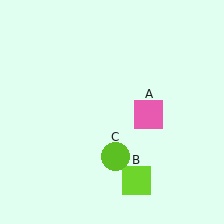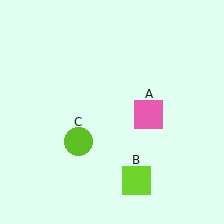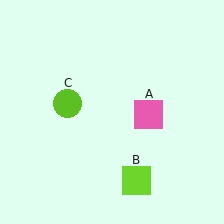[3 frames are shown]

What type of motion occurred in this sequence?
The lime circle (object C) rotated clockwise around the center of the scene.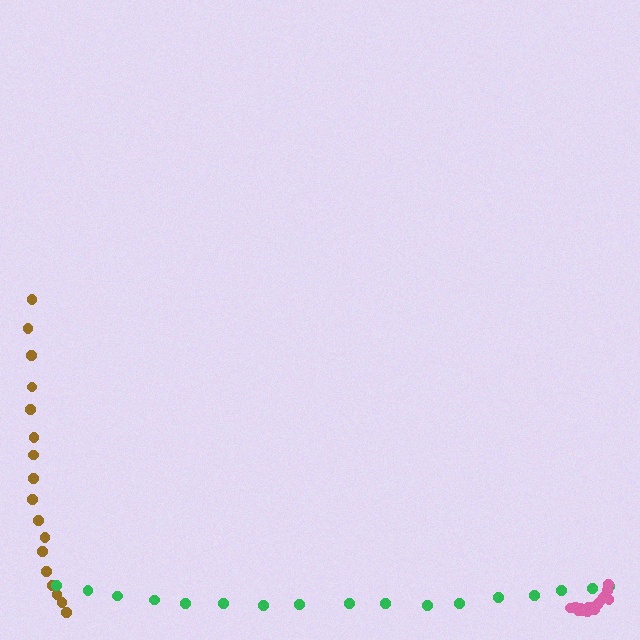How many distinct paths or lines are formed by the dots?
There are 3 distinct paths.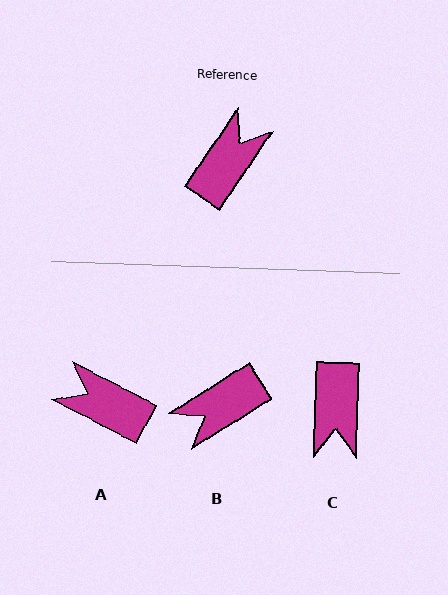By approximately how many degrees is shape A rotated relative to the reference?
Approximately 96 degrees counter-clockwise.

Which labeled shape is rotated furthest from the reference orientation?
B, about 156 degrees away.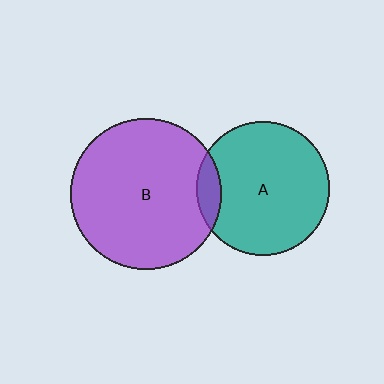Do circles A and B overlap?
Yes.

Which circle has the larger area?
Circle B (purple).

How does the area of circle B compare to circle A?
Approximately 1.3 times.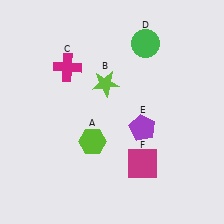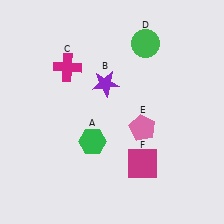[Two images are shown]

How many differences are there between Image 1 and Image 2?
There are 3 differences between the two images.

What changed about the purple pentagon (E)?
In Image 1, E is purple. In Image 2, it changed to pink.